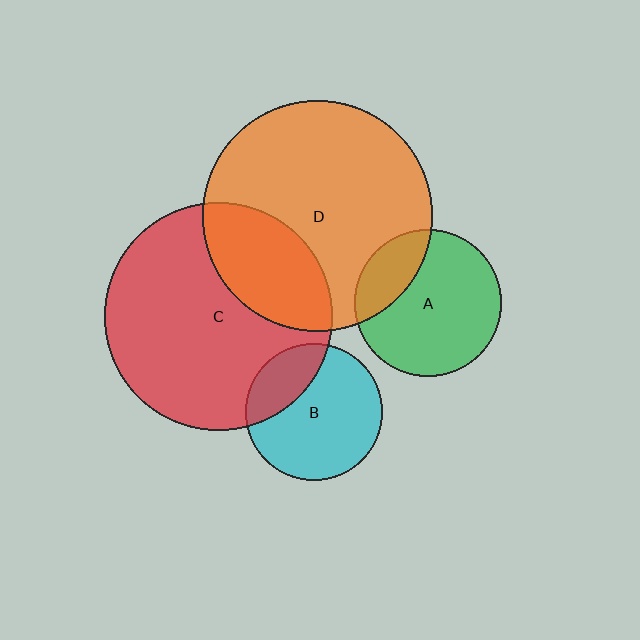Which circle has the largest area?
Circle D (orange).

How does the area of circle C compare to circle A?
Approximately 2.4 times.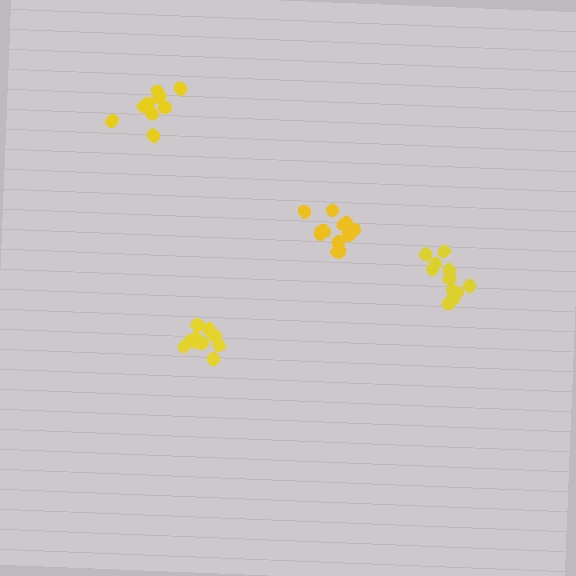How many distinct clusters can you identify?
There are 4 distinct clusters.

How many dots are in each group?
Group 1: 11 dots, Group 2: 13 dots, Group 3: 9 dots, Group 4: 11 dots (44 total).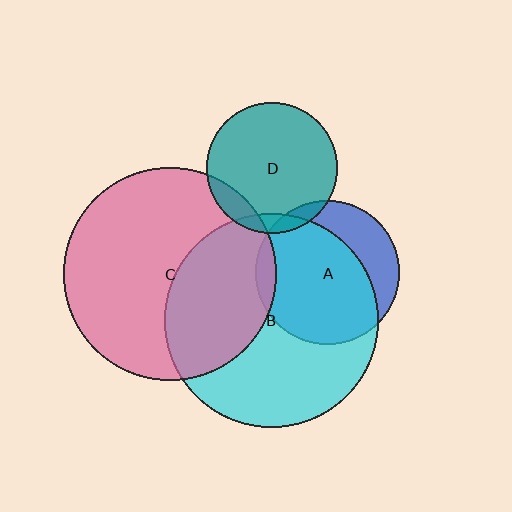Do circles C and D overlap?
Yes.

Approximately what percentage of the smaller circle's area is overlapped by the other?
Approximately 10%.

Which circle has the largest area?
Circle B (cyan).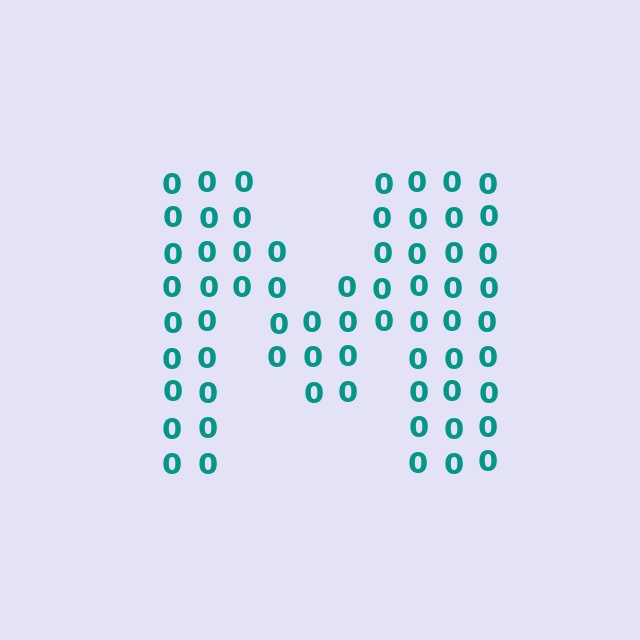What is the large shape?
The large shape is the letter M.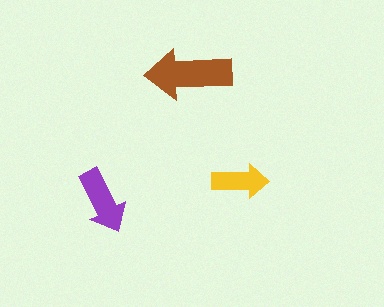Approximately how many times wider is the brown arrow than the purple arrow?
About 1.5 times wider.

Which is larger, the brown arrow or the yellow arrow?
The brown one.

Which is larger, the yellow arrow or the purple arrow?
The purple one.